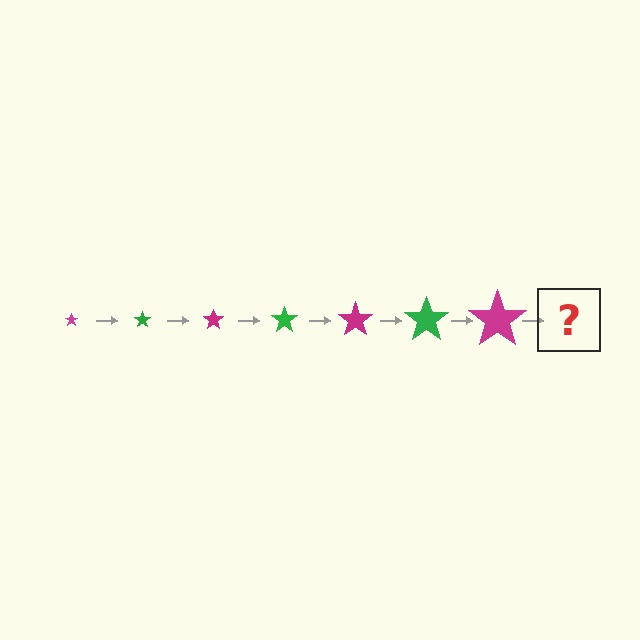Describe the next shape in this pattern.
It should be a green star, larger than the previous one.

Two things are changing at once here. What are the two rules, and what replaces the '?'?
The two rules are that the star grows larger each step and the color cycles through magenta and green. The '?' should be a green star, larger than the previous one.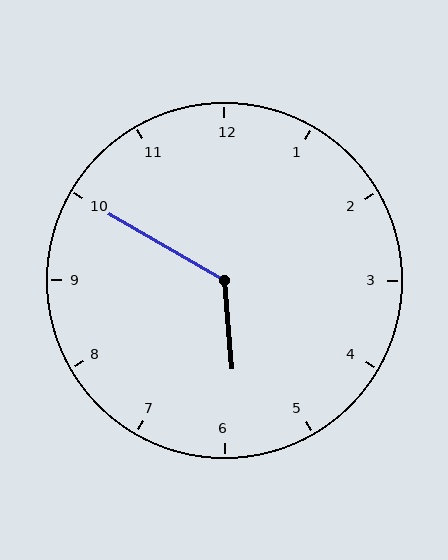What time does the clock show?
5:50.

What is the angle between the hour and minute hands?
Approximately 125 degrees.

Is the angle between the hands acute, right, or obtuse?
It is obtuse.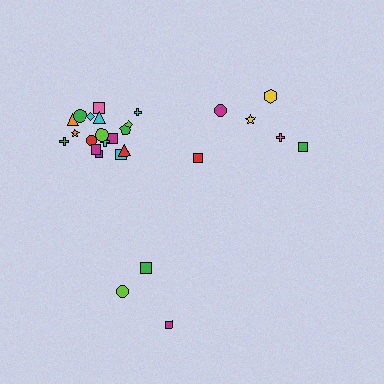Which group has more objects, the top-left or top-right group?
The top-left group.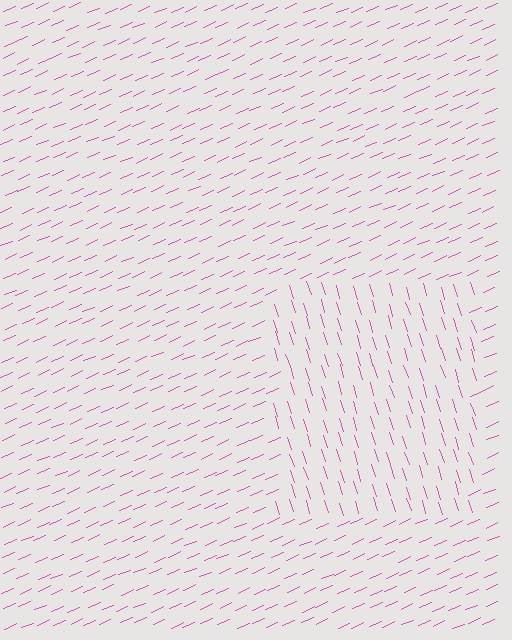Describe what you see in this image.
The image is filled with small pink line segments. A rectangle region in the image has lines oriented differently from the surrounding lines, creating a visible texture boundary.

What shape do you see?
I see a rectangle.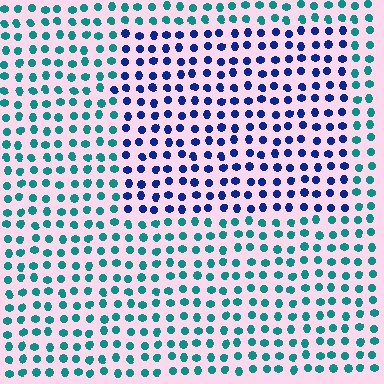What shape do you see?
I see a rectangle.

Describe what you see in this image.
The image is filled with small teal elements in a uniform arrangement. A rectangle-shaped region is visible where the elements are tinted to a slightly different hue, forming a subtle color boundary.